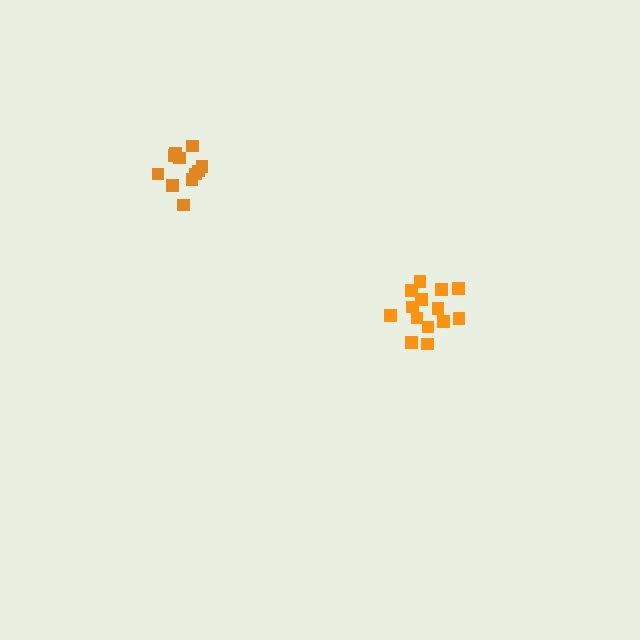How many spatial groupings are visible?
There are 2 spatial groupings.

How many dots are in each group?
Group 1: 15 dots, Group 2: 11 dots (26 total).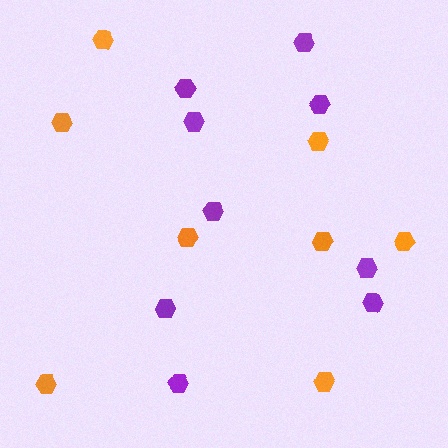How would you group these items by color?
There are 2 groups: one group of orange hexagons (8) and one group of purple hexagons (9).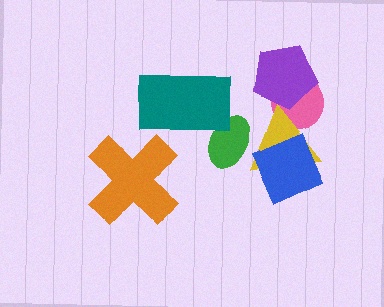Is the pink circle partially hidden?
Yes, it is partially covered by another shape.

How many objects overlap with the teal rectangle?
1 object overlaps with the teal rectangle.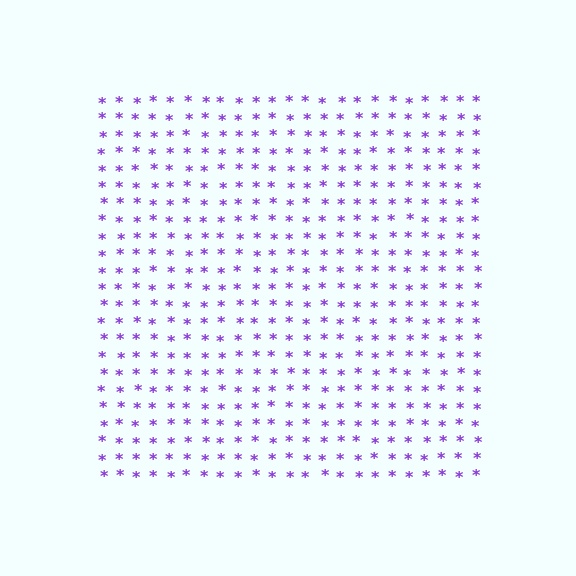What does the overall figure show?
The overall figure shows a square.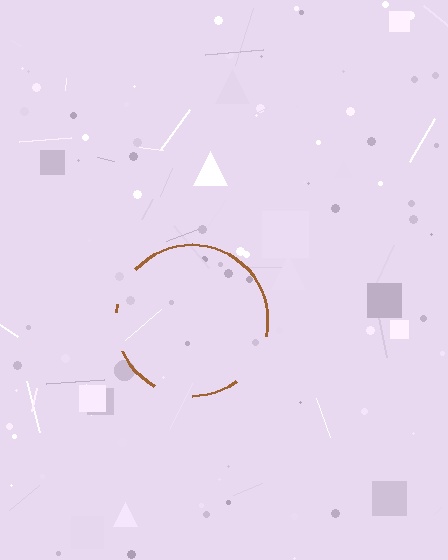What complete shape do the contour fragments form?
The contour fragments form a circle.